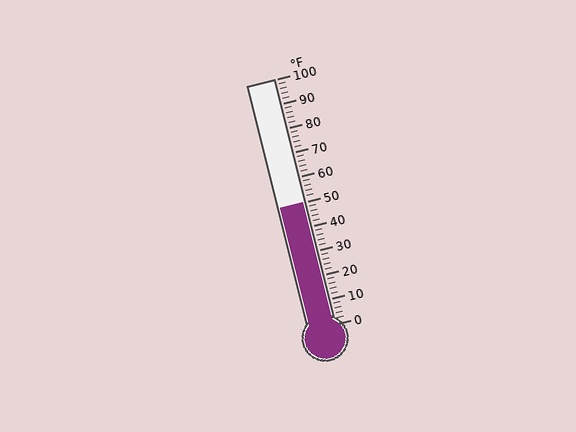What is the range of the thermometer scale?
The thermometer scale ranges from 0°F to 100°F.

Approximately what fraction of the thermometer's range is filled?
The thermometer is filled to approximately 50% of its range.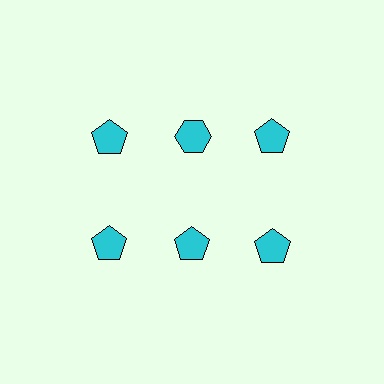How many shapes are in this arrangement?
There are 6 shapes arranged in a grid pattern.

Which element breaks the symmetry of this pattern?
The cyan hexagon in the top row, second from left column breaks the symmetry. All other shapes are cyan pentagons.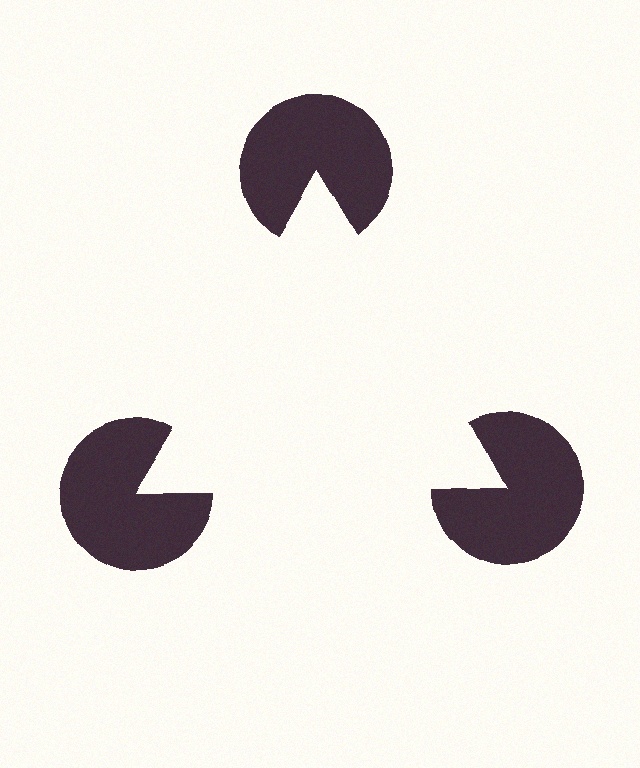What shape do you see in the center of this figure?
An illusory triangle — its edges are inferred from the aligned wedge cuts in the pac-man discs, not physically drawn.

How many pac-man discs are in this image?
There are 3 — one at each vertex of the illusory triangle.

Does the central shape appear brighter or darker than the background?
It typically appears slightly brighter than the background, even though no actual brightness change is drawn.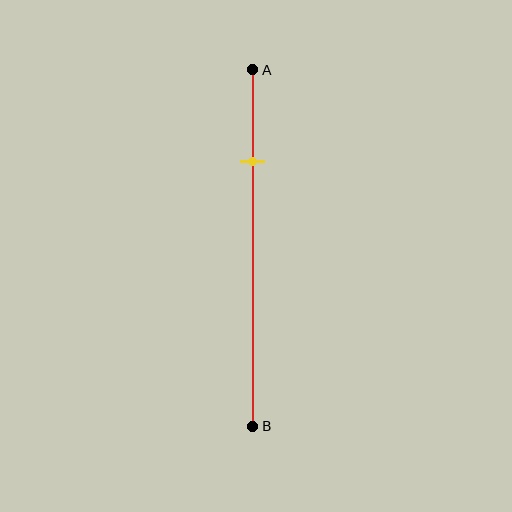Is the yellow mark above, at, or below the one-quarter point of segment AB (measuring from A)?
The yellow mark is approximately at the one-quarter point of segment AB.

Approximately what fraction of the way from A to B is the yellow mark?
The yellow mark is approximately 25% of the way from A to B.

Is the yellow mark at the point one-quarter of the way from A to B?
Yes, the mark is approximately at the one-quarter point.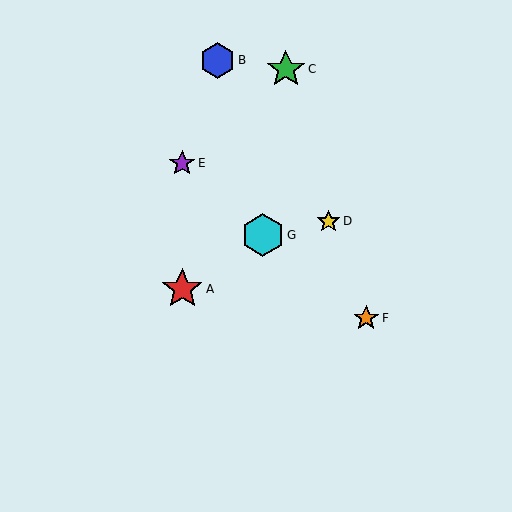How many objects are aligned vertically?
2 objects (A, E) are aligned vertically.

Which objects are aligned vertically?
Objects A, E are aligned vertically.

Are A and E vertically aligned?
Yes, both are at x≈182.